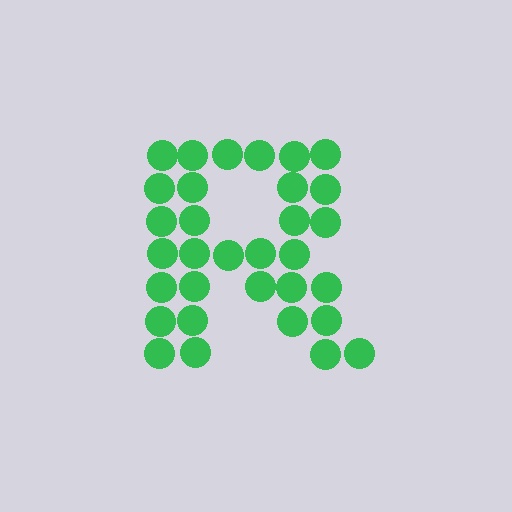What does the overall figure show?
The overall figure shows the letter R.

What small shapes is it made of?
It is made of small circles.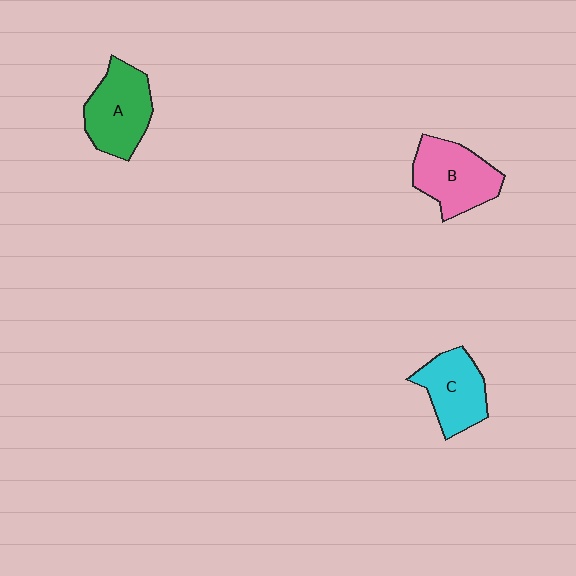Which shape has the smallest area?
Shape C (cyan).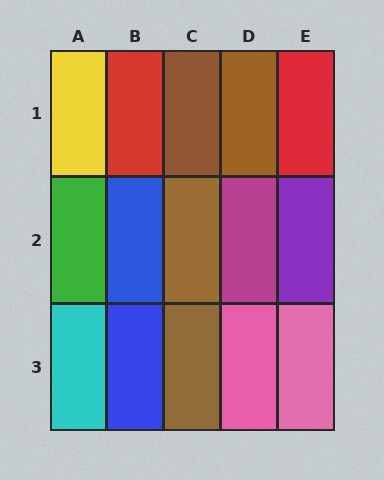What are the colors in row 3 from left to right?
Cyan, blue, brown, pink, pink.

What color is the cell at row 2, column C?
Brown.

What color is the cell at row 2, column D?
Magenta.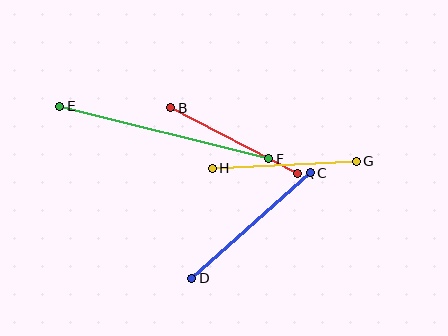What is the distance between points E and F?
The distance is approximately 215 pixels.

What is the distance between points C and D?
The distance is approximately 159 pixels.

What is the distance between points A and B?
The distance is approximately 143 pixels.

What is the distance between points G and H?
The distance is approximately 144 pixels.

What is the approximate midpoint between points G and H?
The midpoint is at approximately (284, 165) pixels.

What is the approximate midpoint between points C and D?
The midpoint is at approximately (251, 225) pixels.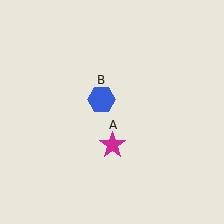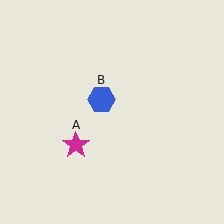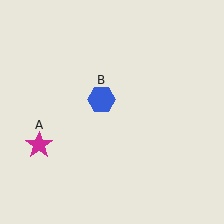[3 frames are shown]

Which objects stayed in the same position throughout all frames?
Blue hexagon (object B) remained stationary.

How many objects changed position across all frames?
1 object changed position: magenta star (object A).